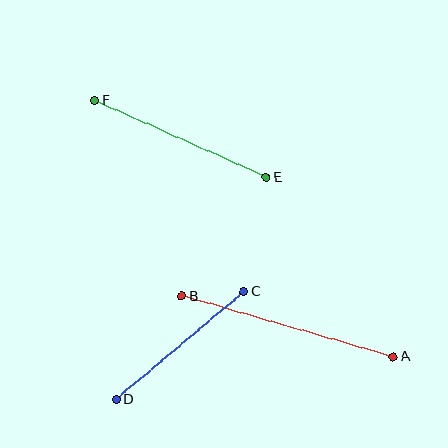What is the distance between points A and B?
The distance is approximately 220 pixels.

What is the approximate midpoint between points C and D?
The midpoint is at approximately (180, 345) pixels.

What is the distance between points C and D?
The distance is approximately 167 pixels.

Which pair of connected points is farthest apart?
Points A and B are farthest apart.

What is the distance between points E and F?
The distance is approximately 188 pixels.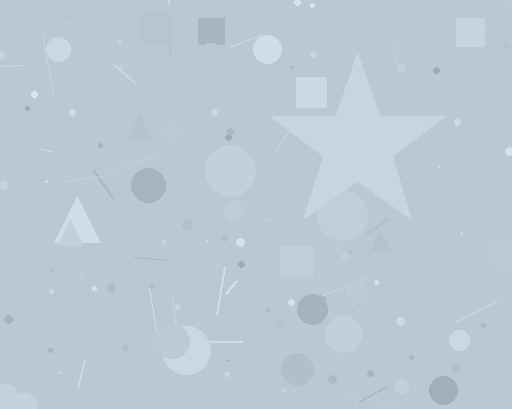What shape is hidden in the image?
A star is hidden in the image.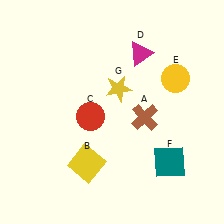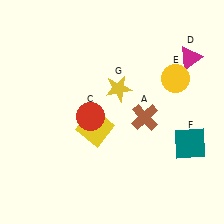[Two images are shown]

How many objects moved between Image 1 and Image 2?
3 objects moved between the two images.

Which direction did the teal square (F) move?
The teal square (F) moved right.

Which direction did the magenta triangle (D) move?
The magenta triangle (D) moved right.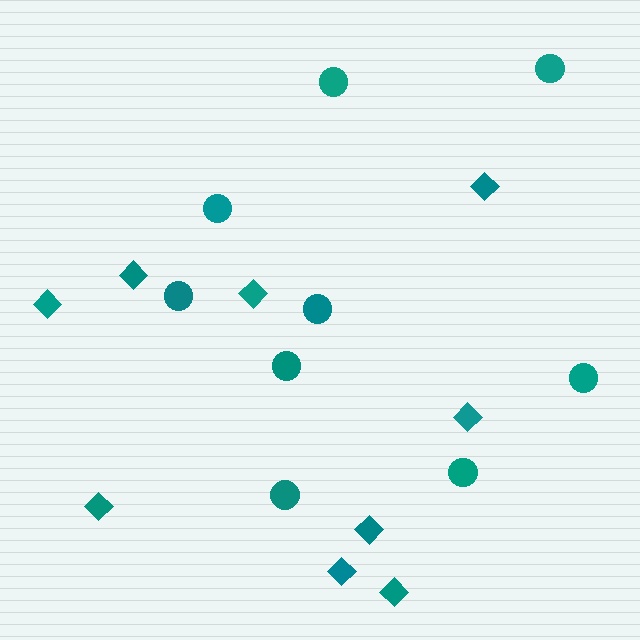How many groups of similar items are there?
There are 2 groups: one group of circles (9) and one group of diamonds (9).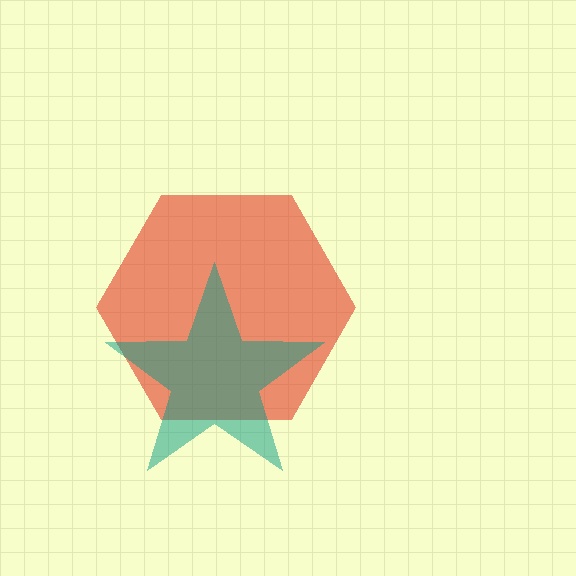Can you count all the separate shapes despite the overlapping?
Yes, there are 2 separate shapes.